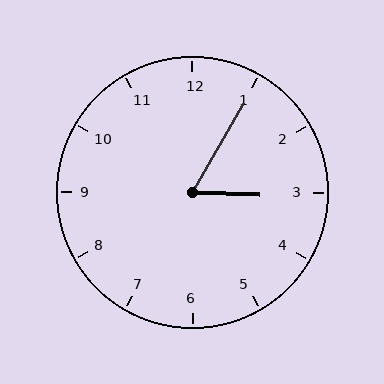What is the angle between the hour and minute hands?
Approximately 62 degrees.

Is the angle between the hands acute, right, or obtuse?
It is acute.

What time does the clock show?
3:05.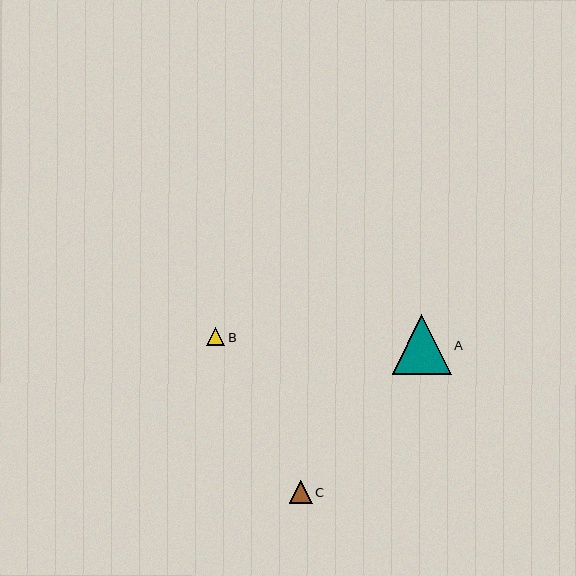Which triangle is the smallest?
Triangle B is the smallest with a size of approximately 18 pixels.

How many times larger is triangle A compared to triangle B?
Triangle A is approximately 3.3 times the size of triangle B.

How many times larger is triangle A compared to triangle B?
Triangle A is approximately 3.3 times the size of triangle B.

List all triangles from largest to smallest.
From largest to smallest: A, C, B.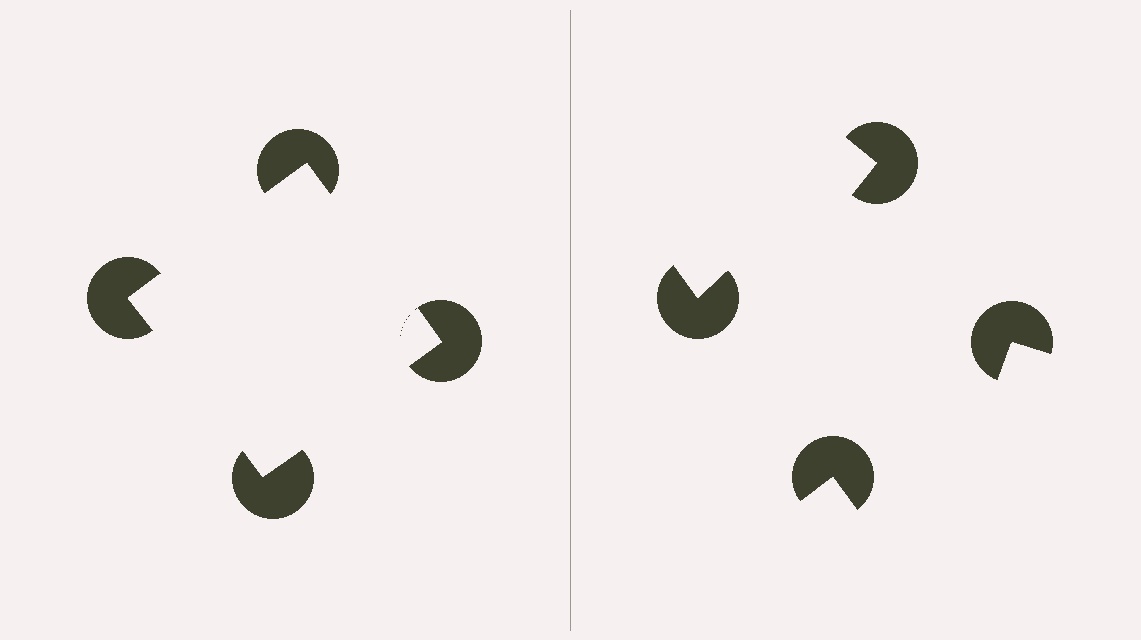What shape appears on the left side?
An illusory square.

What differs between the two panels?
The pac-man discs are positioned identically on both sides; only the wedge orientations differ. On the left they align to a square; on the right they are misaligned.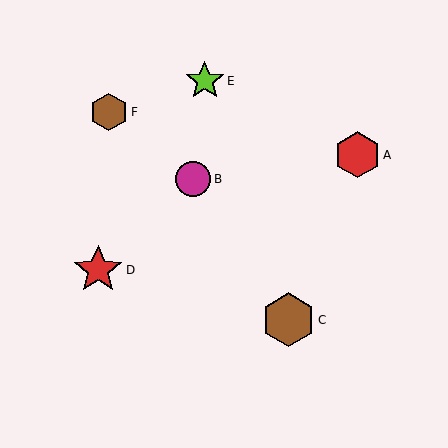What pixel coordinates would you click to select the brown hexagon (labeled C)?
Click at (288, 320) to select the brown hexagon C.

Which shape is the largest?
The brown hexagon (labeled C) is the largest.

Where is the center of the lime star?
The center of the lime star is at (205, 81).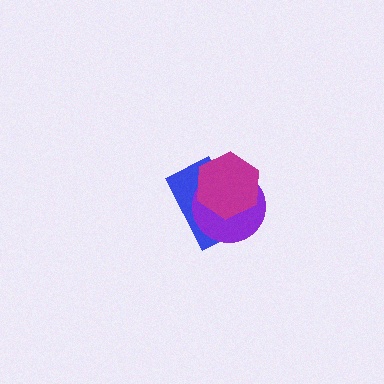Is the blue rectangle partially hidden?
Yes, it is partially covered by another shape.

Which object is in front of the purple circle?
The magenta hexagon is in front of the purple circle.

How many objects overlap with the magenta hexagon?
2 objects overlap with the magenta hexagon.